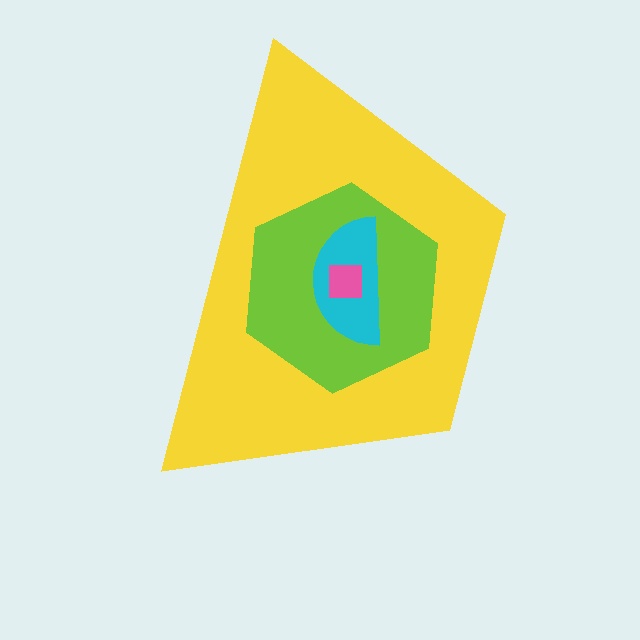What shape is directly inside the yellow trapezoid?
The lime hexagon.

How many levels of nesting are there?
4.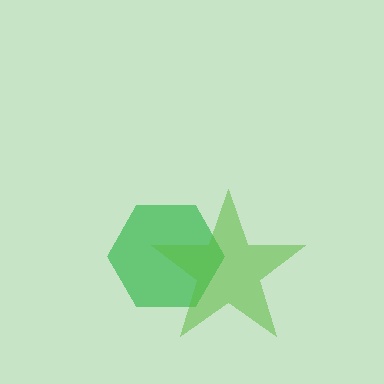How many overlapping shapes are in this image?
There are 2 overlapping shapes in the image.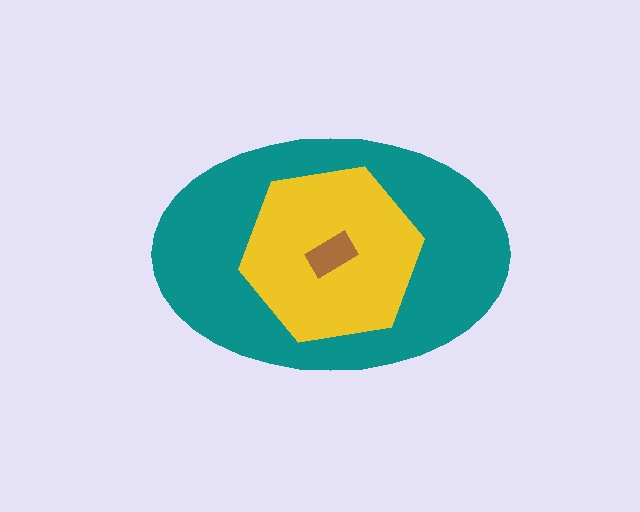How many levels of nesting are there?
3.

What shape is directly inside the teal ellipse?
The yellow hexagon.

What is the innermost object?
The brown rectangle.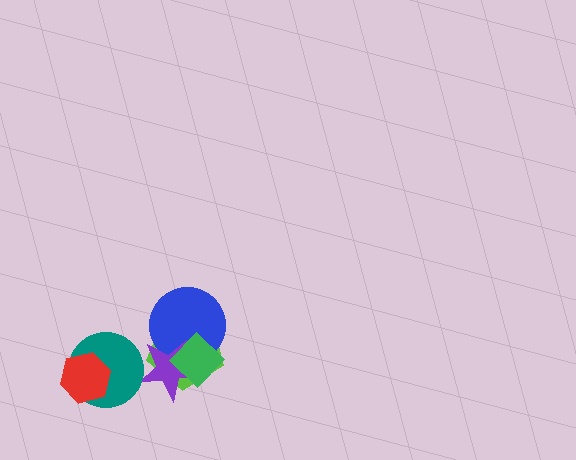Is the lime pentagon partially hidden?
Yes, it is partially covered by another shape.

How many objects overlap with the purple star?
4 objects overlap with the purple star.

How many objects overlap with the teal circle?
2 objects overlap with the teal circle.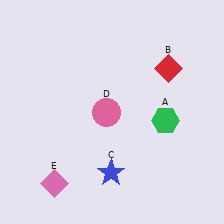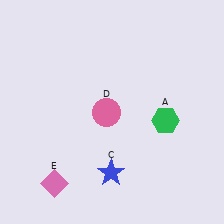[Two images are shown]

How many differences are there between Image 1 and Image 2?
There is 1 difference between the two images.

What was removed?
The red diamond (B) was removed in Image 2.